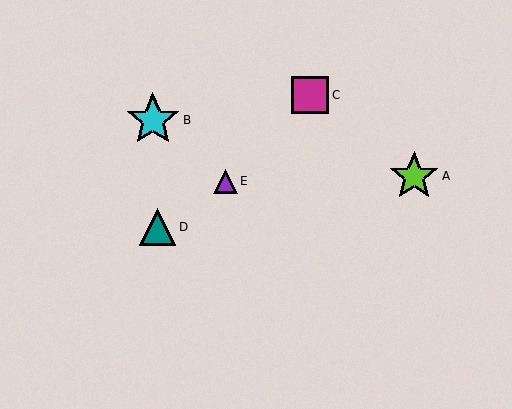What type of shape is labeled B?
Shape B is a cyan star.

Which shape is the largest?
The cyan star (labeled B) is the largest.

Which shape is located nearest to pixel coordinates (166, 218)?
The teal triangle (labeled D) at (157, 227) is nearest to that location.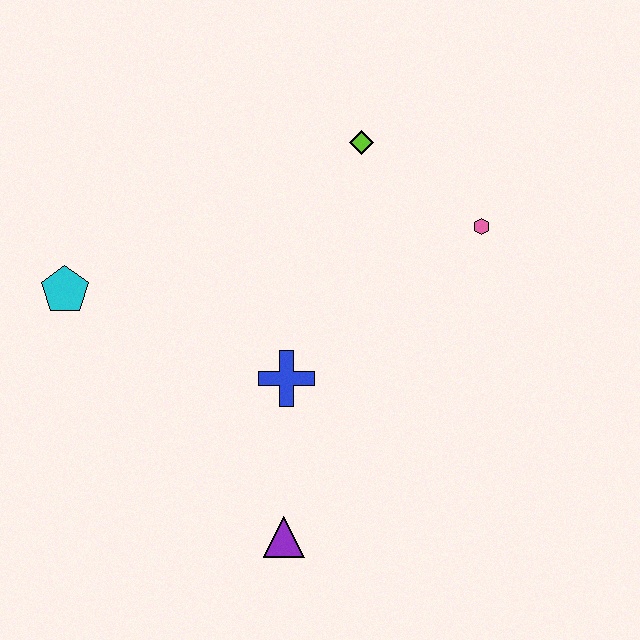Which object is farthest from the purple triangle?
The lime diamond is farthest from the purple triangle.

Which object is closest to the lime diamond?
The pink hexagon is closest to the lime diamond.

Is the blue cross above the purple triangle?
Yes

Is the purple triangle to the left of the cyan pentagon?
No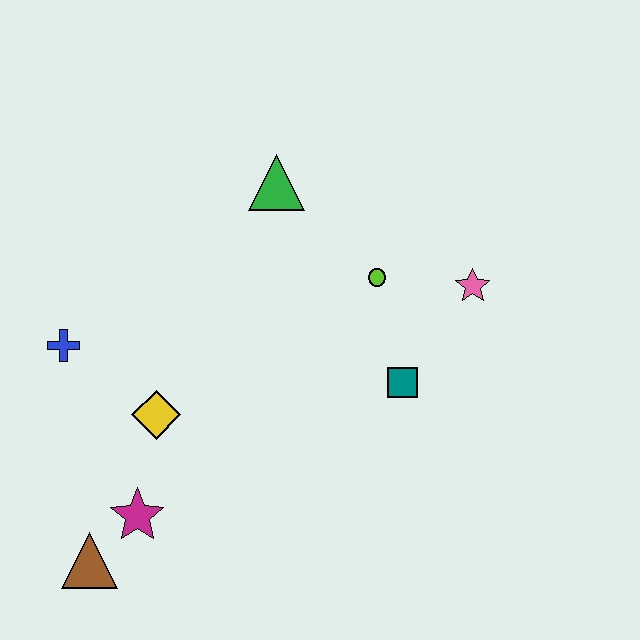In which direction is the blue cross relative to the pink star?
The blue cross is to the left of the pink star.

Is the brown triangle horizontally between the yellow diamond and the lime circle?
No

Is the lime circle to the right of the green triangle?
Yes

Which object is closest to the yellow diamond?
The magenta star is closest to the yellow diamond.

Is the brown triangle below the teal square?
Yes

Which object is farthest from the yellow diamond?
The pink star is farthest from the yellow diamond.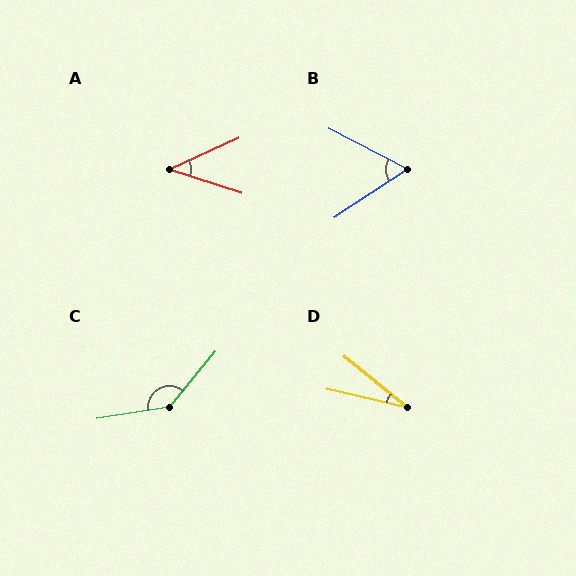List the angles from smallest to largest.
D (26°), A (42°), B (61°), C (139°).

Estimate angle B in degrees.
Approximately 61 degrees.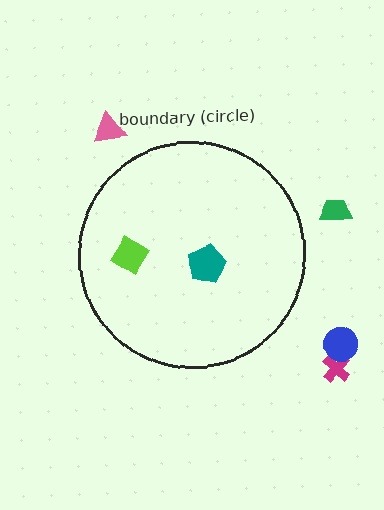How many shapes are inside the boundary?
2 inside, 4 outside.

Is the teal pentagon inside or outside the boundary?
Inside.